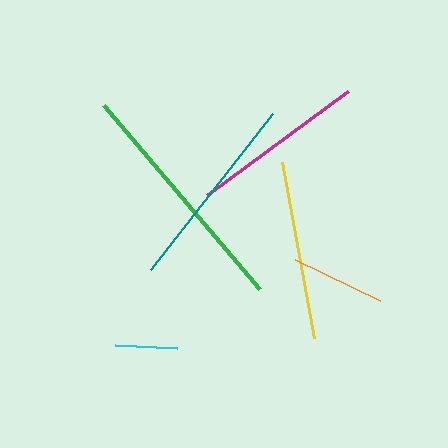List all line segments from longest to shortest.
From longest to shortest: green, teal, yellow, magenta, orange, cyan.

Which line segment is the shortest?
The cyan line is the shortest at approximately 62 pixels.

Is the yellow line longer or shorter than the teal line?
The teal line is longer than the yellow line.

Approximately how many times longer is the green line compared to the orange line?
The green line is approximately 2.6 times the length of the orange line.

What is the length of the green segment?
The green segment is approximately 241 pixels long.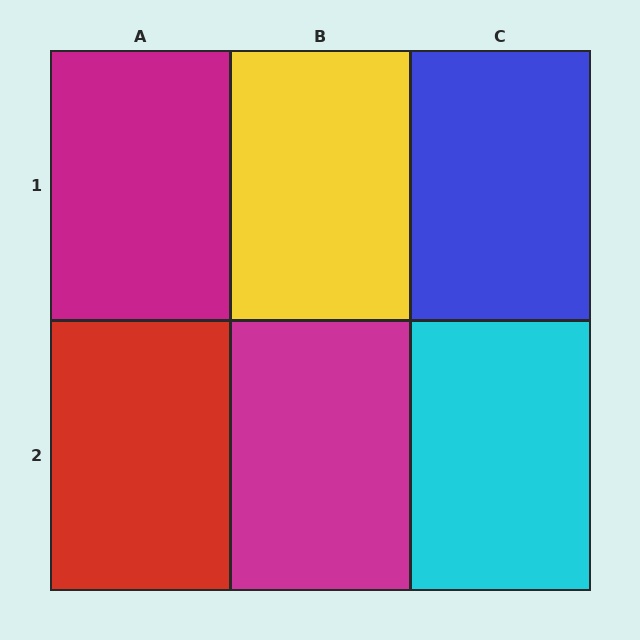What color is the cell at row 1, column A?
Magenta.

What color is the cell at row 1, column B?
Yellow.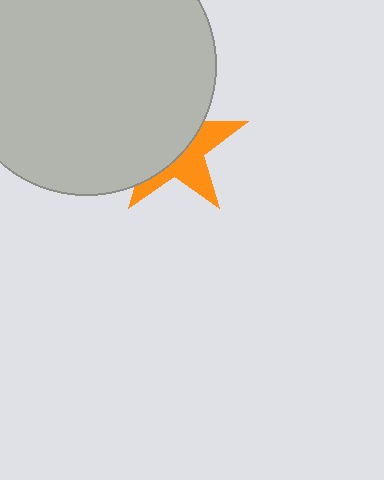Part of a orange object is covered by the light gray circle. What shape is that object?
It is a star.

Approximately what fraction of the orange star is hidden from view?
Roughly 58% of the orange star is hidden behind the light gray circle.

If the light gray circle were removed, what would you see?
You would see the complete orange star.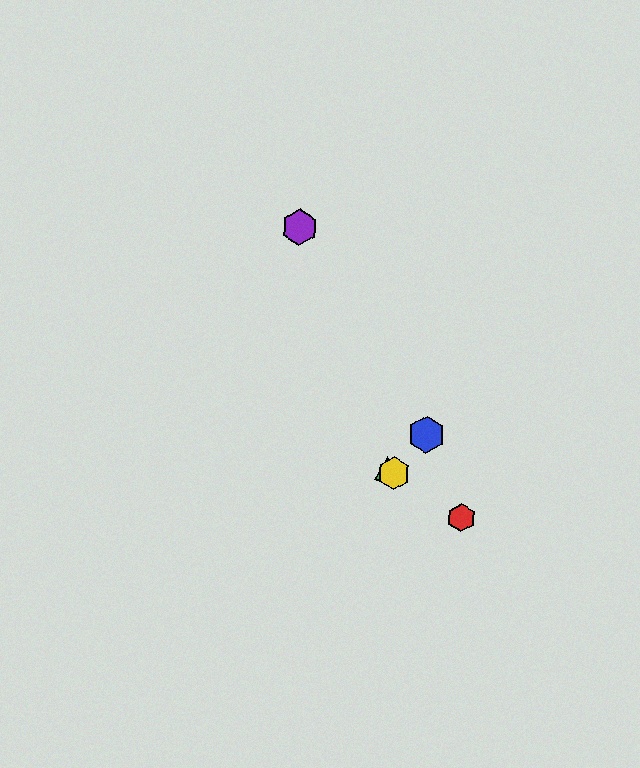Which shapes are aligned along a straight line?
The red hexagon, the green triangle, the yellow hexagon are aligned along a straight line.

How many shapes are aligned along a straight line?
3 shapes (the red hexagon, the green triangle, the yellow hexagon) are aligned along a straight line.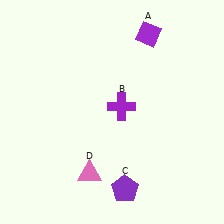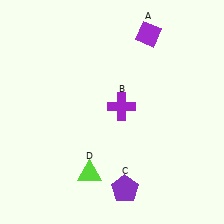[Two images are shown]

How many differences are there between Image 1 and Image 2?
There is 1 difference between the two images.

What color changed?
The triangle (D) changed from pink in Image 1 to lime in Image 2.